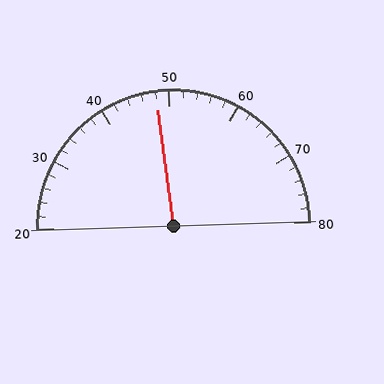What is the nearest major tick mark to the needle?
The nearest major tick mark is 50.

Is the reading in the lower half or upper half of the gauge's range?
The reading is in the lower half of the range (20 to 80).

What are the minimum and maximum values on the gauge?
The gauge ranges from 20 to 80.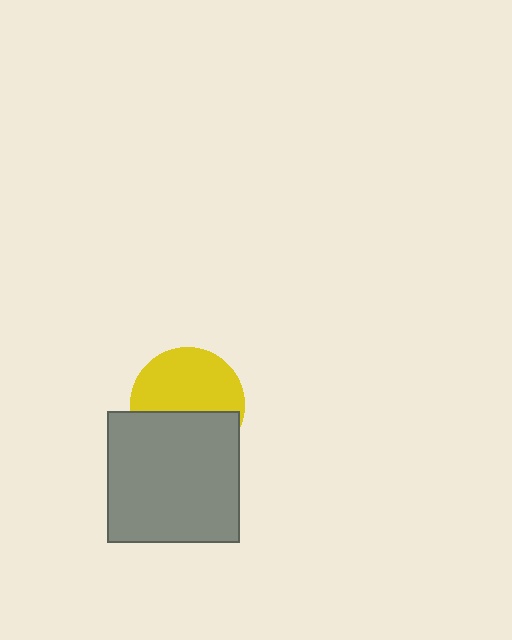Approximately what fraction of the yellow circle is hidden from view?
Roughly 42% of the yellow circle is hidden behind the gray square.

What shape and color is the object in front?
The object in front is a gray square.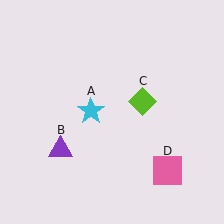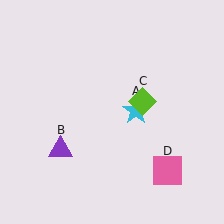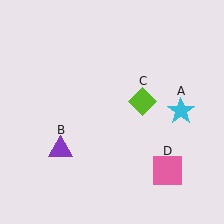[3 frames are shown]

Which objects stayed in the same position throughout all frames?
Purple triangle (object B) and lime diamond (object C) and pink square (object D) remained stationary.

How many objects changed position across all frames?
1 object changed position: cyan star (object A).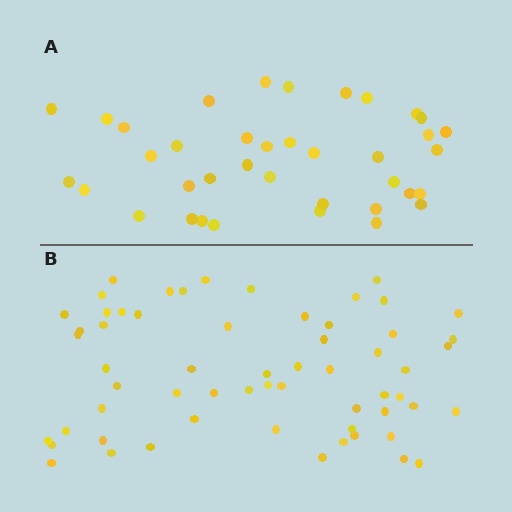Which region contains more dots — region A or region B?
Region B (the bottom region) has more dots.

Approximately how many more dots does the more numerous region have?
Region B has approximately 20 more dots than region A.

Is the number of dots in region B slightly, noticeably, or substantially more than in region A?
Region B has substantially more. The ratio is roughly 1.6 to 1.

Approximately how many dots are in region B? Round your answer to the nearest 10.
About 60 dots.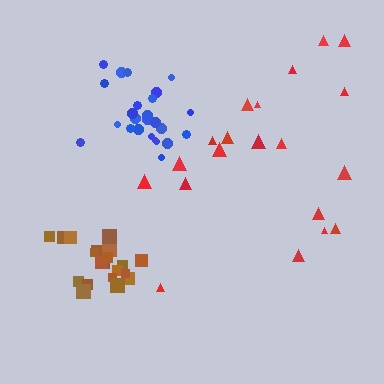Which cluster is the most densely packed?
Brown.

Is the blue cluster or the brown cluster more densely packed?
Brown.